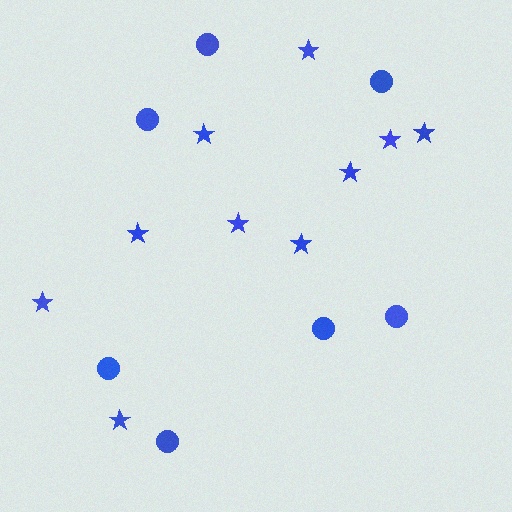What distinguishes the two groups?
There are 2 groups: one group of stars (10) and one group of circles (7).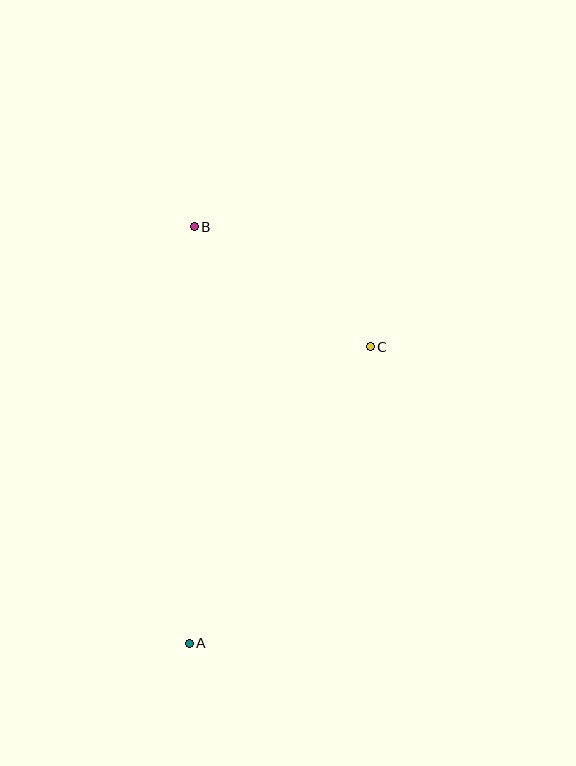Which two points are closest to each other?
Points B and C are closest to each other.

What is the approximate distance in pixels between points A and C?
The distance between A and C is approximately 348 pixels.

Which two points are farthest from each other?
Points A and B are farthest from each other.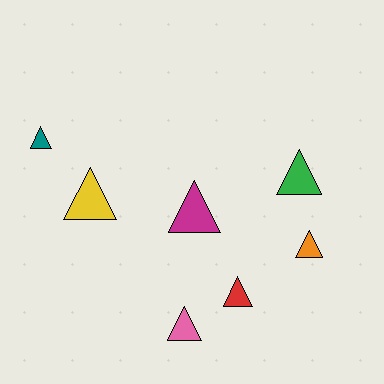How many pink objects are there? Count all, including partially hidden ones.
There is 1 pink object.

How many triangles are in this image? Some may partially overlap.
There are 7 triangles.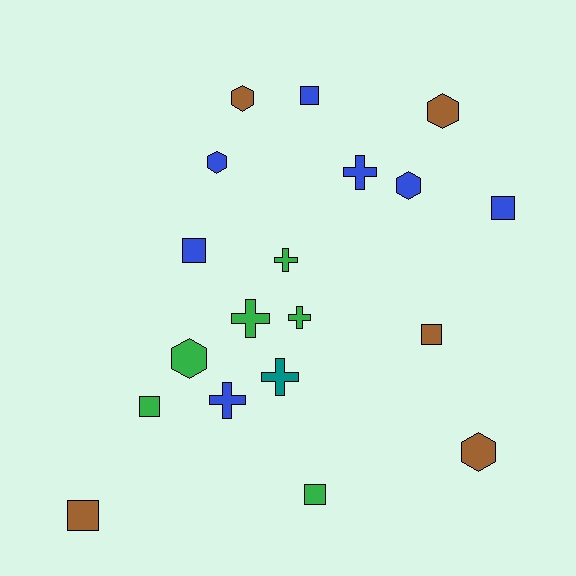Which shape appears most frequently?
Square, with 7 objects.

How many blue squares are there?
There are 3 blue squares.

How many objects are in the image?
There are 19 objects.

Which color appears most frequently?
Blue, with 7 objects.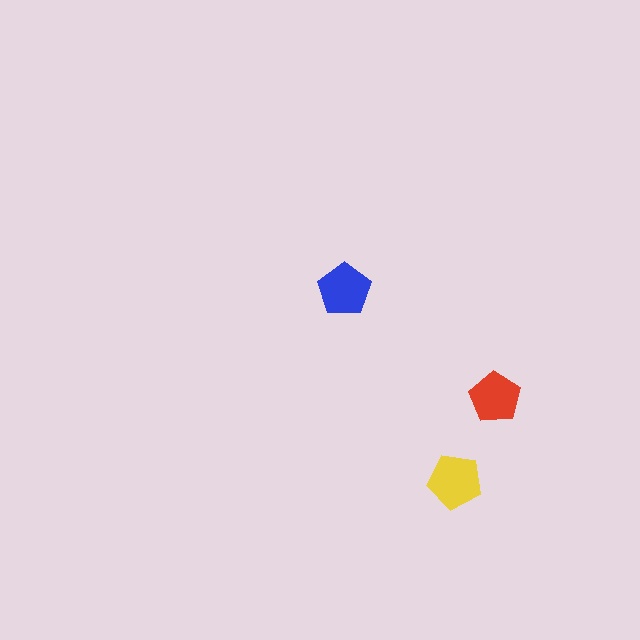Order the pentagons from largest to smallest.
the yellow one, the blue one, the red one.